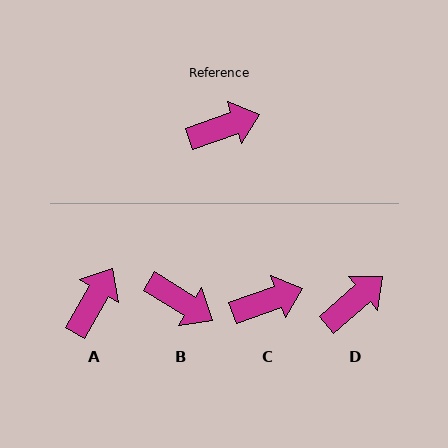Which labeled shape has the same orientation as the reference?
C.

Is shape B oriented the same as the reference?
No, it is off by about 52 degrees.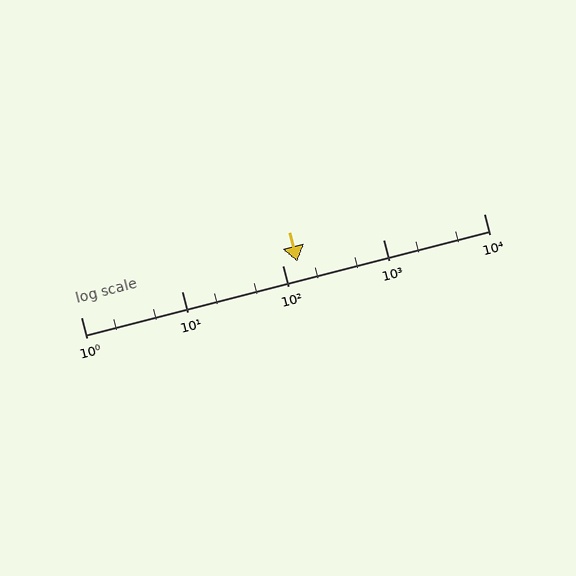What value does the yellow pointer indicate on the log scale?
The pointer indicates approximately 140.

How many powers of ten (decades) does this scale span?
The scale spans 4 decades, from 1 to 10000.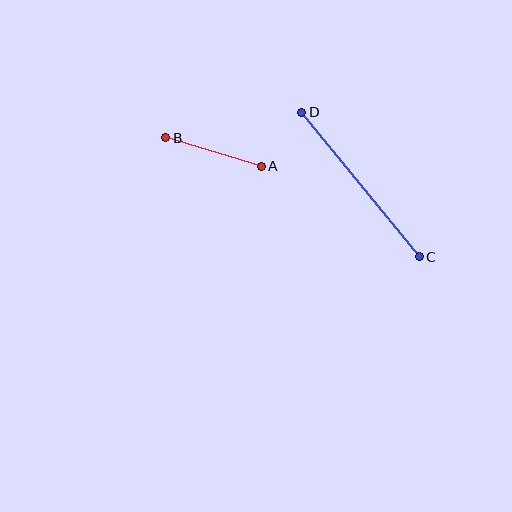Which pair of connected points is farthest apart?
Points C and D are farthest apart.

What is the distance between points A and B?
The distance is approximately 100 pixels.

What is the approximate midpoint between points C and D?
The midpoint is at approximately (360, 185) pixels.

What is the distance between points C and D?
The distance is approximately 186 pixels.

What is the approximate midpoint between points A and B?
The midpoint is at approximately (214, 152) pixels.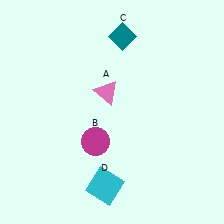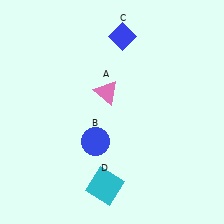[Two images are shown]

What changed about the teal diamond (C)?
In Image 1, C is teal. In Image 2, it changed to blue.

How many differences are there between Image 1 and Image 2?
There are 2 differences between the two images.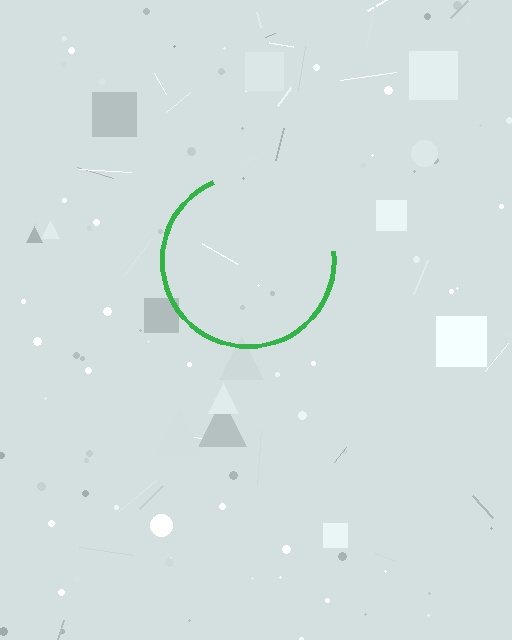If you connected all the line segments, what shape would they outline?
They would outline a circle.